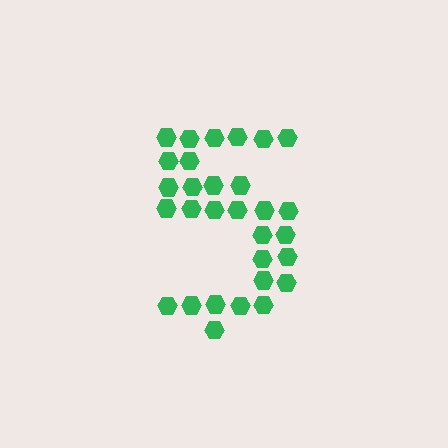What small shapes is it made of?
It is made of small hexagons.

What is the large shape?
The large shape is the digit 5.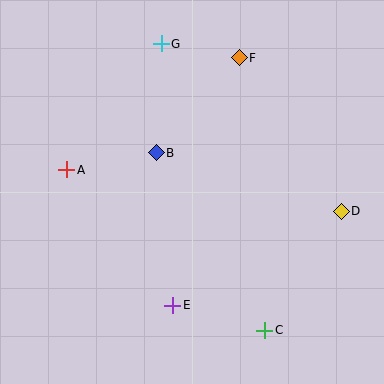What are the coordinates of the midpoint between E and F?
The midpoint between E and F is at (206, 182).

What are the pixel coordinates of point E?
Point E is at (173, 305).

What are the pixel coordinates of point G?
Point G is at (161, 44).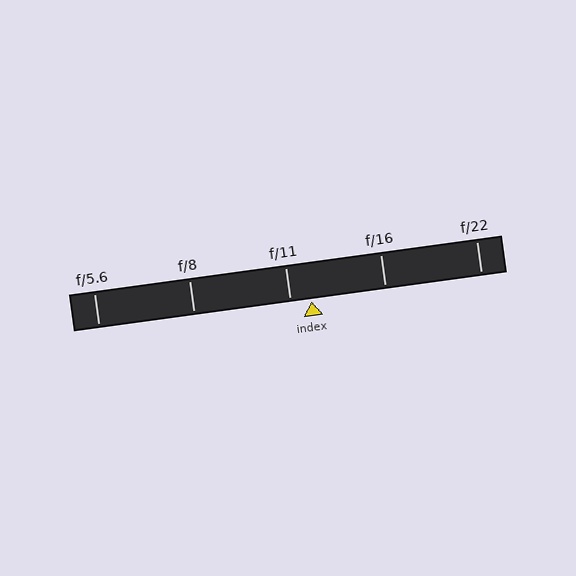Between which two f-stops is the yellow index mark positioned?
The index mark is between f/11 and f/16.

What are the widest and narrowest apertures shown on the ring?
The widest aperture shown is f/5.6 and the narrowest is f/22.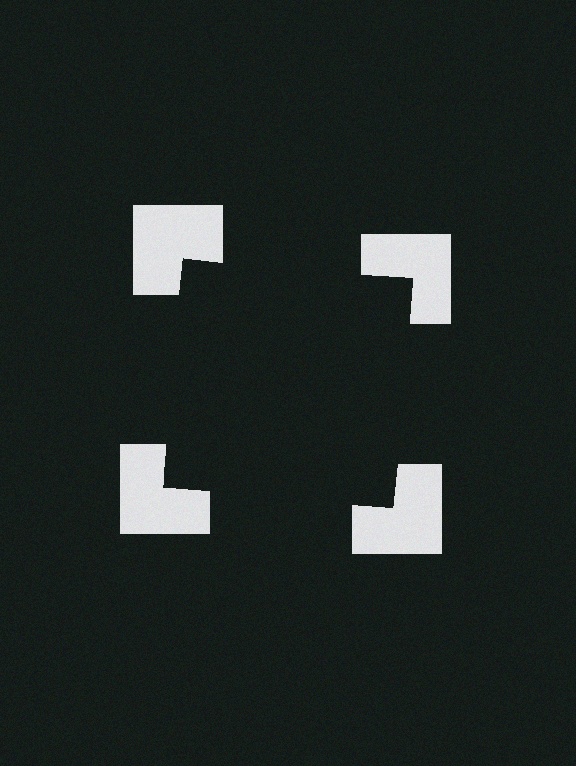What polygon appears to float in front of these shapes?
An illusory square — its edges are inferred from the aligned wedge cuts in the notched squares, not physically drawn.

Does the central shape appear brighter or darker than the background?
It typically appears slightly darker than the background, even though no actual brightness change is drawn.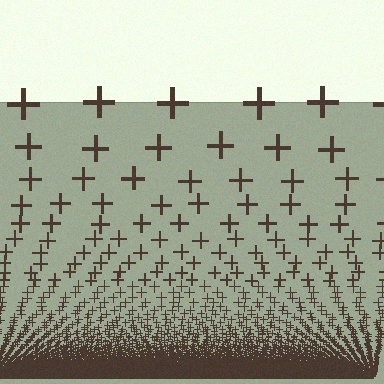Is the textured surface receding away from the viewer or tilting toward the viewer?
The surface appears to tilt toward the viewer. Texture elements get larger and sparser toward the top.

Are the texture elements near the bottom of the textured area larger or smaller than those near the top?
Smaller. The gradient is inverted — elements near the bottom are smaller and denser.